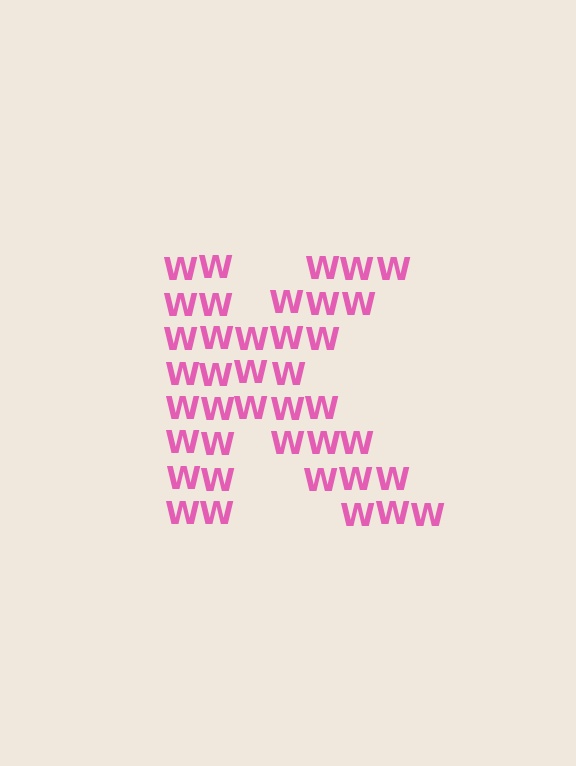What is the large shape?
The large shape is the letter K.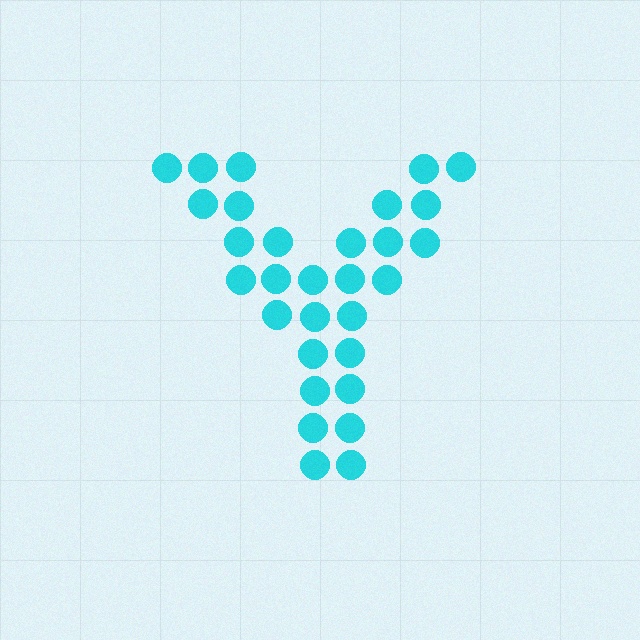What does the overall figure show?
The overall figure shows the letter Y.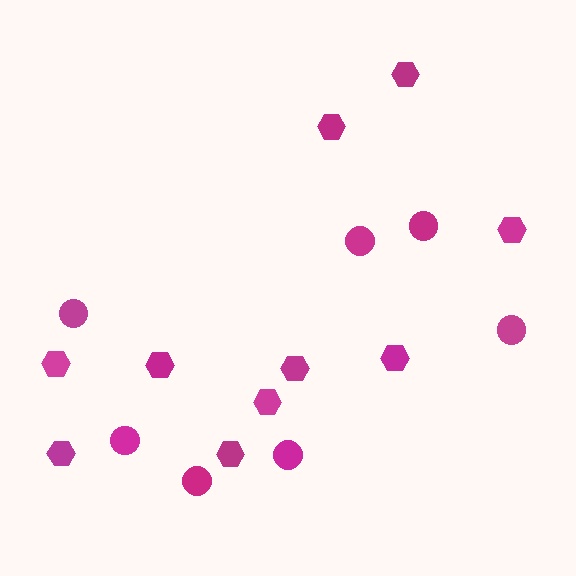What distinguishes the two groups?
There are 2 groups: one group of circles (7) and one group of hexagons (10).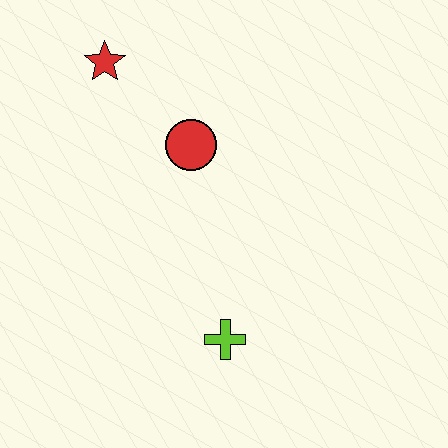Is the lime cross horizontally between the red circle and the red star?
No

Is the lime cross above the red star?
No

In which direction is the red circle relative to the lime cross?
The red circle is above the lime cross.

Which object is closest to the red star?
The red circle is closest to the red star.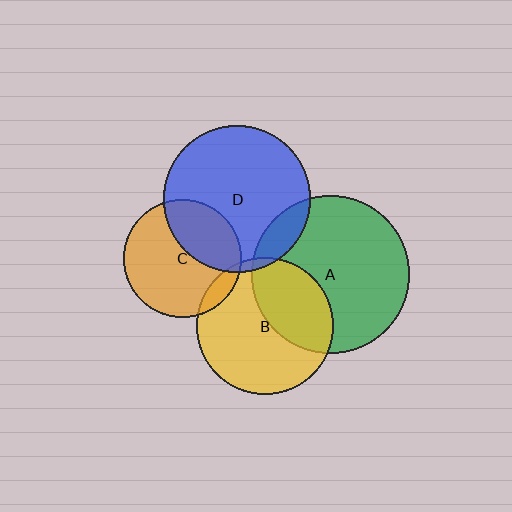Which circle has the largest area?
Circle A (green).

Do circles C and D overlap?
Yes.